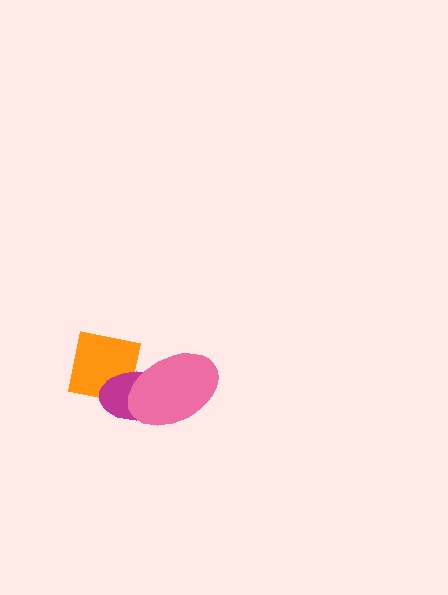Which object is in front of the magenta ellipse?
The pink ellipse is in front of the magenta ellipse.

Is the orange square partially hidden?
Yes, it is partially covered by another shape.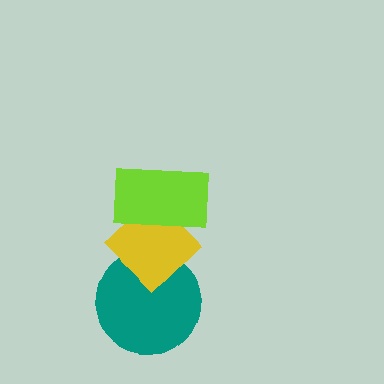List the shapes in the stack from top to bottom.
From top to bottom: the lime rectangle, the yellow diamond, the teal circle.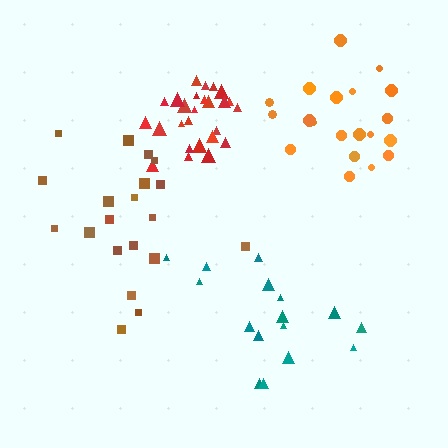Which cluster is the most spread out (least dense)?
Brown.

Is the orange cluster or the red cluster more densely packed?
Red.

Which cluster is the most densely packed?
Red.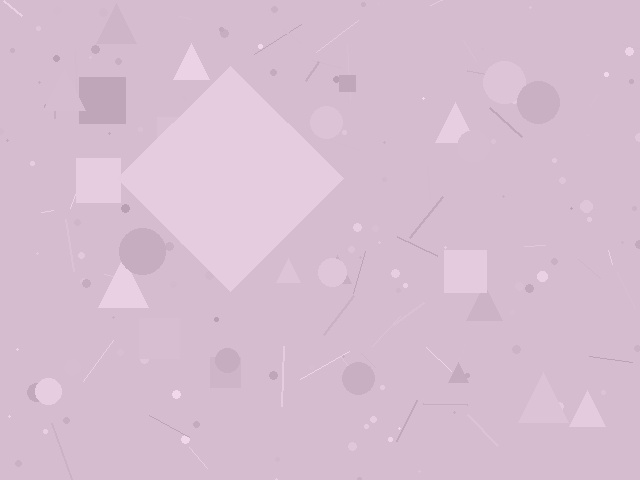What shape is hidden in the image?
A diamond is hidden in the image.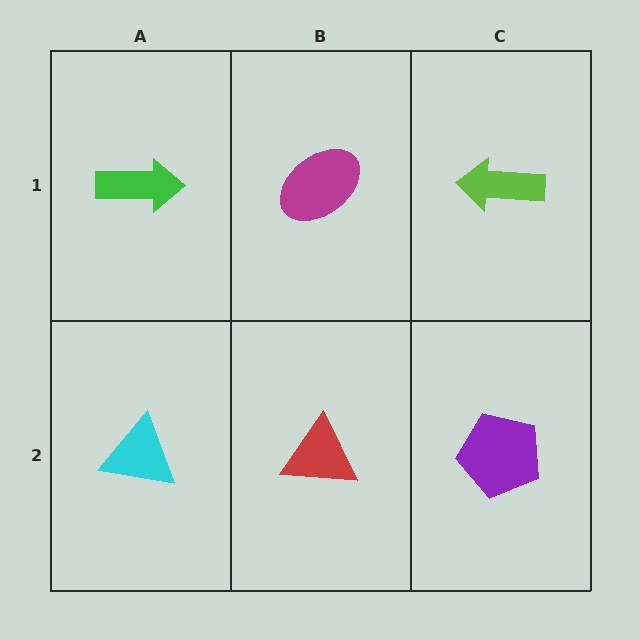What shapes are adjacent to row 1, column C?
A purple pentagon (row 2, column C), a magenta ellipse (row 1, column B).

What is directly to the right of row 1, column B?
A lime arrow.